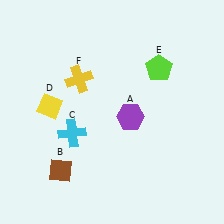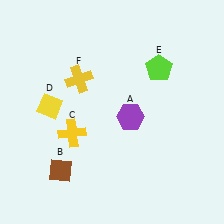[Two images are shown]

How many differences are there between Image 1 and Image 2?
There is 1 difference between the two images.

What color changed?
The cross (C) changed from cyan in Image 1 to yellow in Image 2.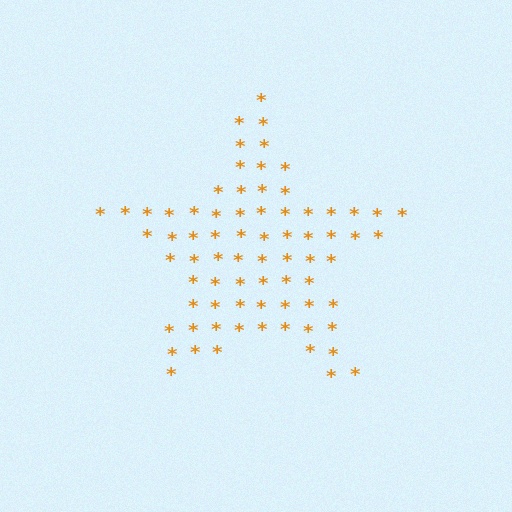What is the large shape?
The large shape is a star.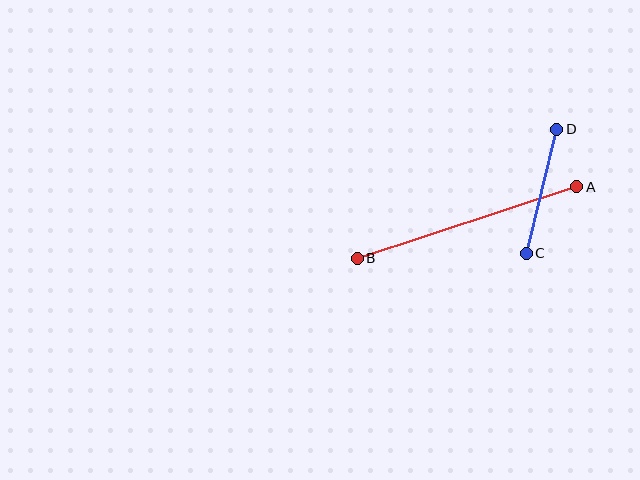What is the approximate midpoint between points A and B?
The midpoint is at approximately (467, 222) pixels.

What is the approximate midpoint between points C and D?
The midpoint is at approximately (541, 191) pixels.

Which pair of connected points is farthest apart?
Points A and B are farthest apart.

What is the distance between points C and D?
The distance is approximately 127 pixels.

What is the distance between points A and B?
The distance is approximately 230 pixels.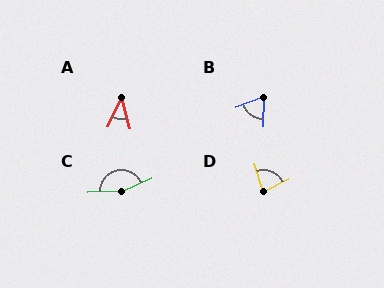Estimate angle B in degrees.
Approximately 68 degrees.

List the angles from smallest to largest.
A (40°), B (68°), D (81°), C (159°).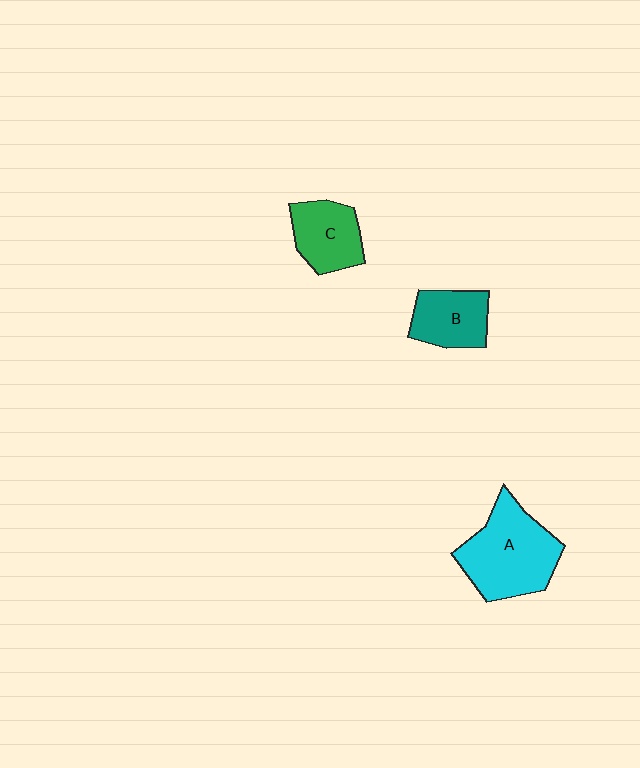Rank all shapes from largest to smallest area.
From largest to smallest: A (cyan), C (green), B (teal).